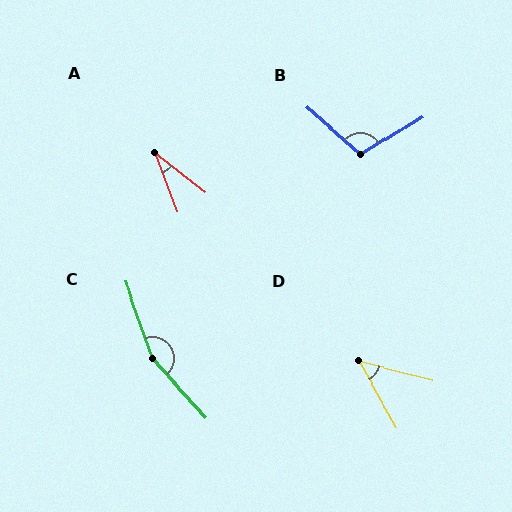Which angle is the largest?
C, at approximately 157 degrees.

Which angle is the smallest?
A, at approximately 31 degrees.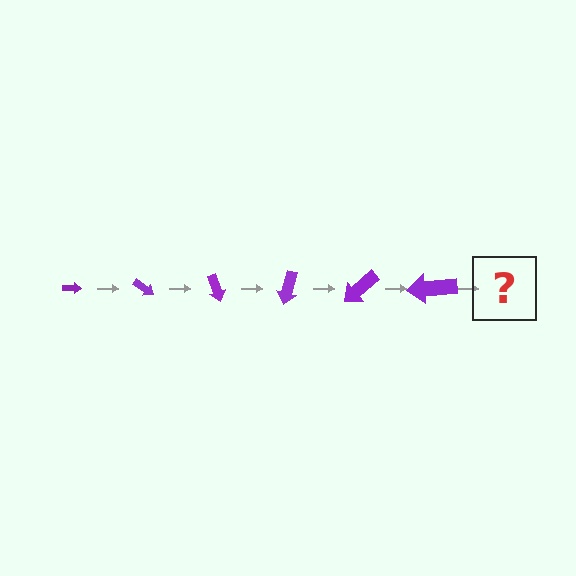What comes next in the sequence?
The next element should be an arrow, larger than the previous one and rotated 210 degrees from the start.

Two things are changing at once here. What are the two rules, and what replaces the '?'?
The two rules are that the arrow grows larger each step and it rotates 35 degrees each step. The '?' should be an arrow, larger than the previous one and rotated 210 degrees from the start.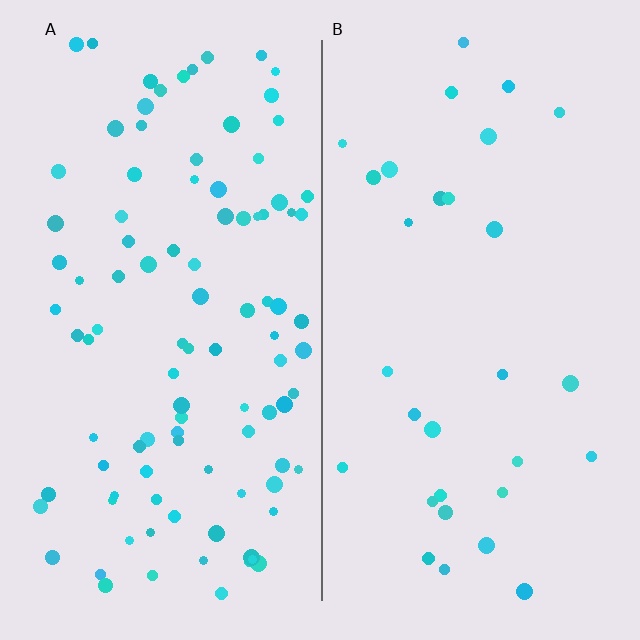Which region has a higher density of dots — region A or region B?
A (the left).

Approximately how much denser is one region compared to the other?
Approximately 3.3× — region A over region B.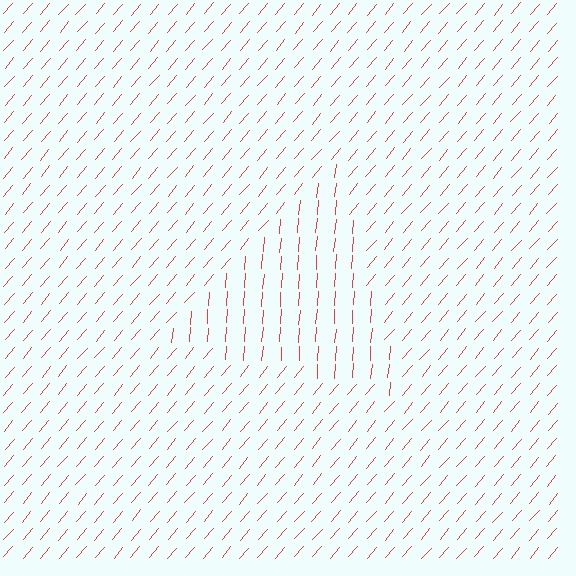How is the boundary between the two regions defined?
The boundary is defined purely by a change in line orientation (approximately 36 degrees difference). All lines are the same color and thickness.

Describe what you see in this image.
The image is filled with small red line segments. A triangle region in the image has lines oriented differently from the surrounding lines, creating a visible texture boundary.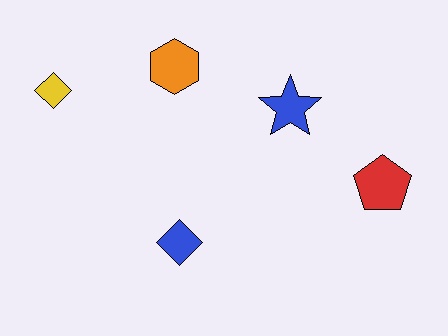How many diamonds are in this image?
There are 2 diamonds.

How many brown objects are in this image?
There are no brown objects.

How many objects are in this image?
There are 5 objects.